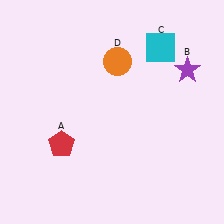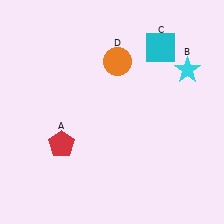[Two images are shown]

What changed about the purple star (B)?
In Image 1, B is purple. In Image 2, it changed to cyan.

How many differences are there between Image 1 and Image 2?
There is 1 difference between the two images.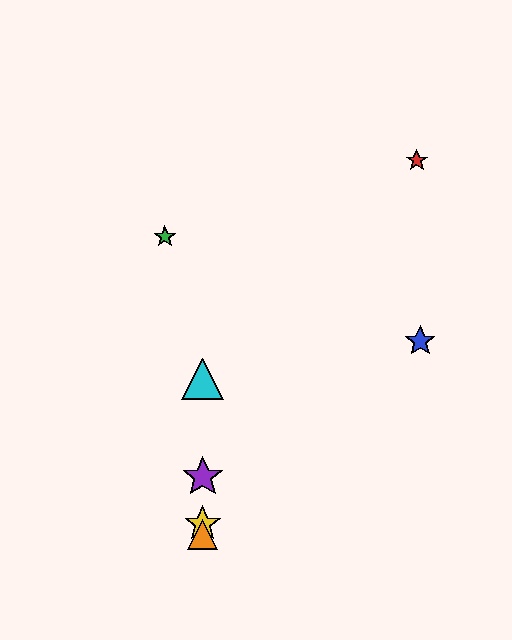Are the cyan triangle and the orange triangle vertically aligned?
Yes, both are at x≈203.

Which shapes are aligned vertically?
The yellow star, the purple star, the orange triangle, the cyan triangle are aligned vertically.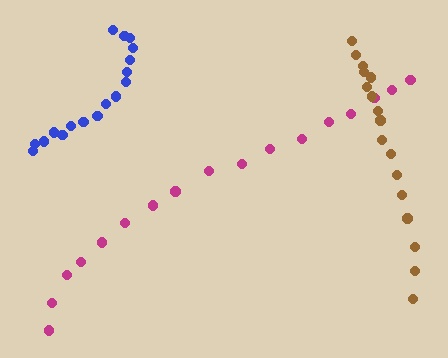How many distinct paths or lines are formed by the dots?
There are 3 distinct paths.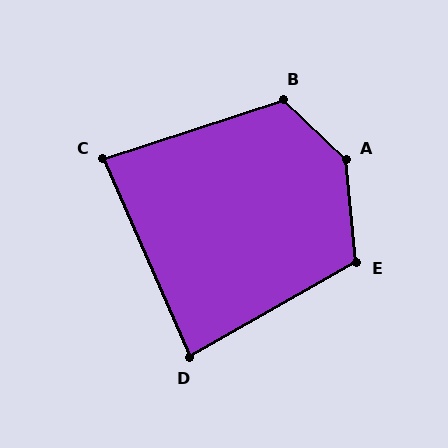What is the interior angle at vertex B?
Approximately 118 degrees (obtuse).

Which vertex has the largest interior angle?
A, at approximately 140 degrees.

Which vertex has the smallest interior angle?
D, at approximately 84 degrees.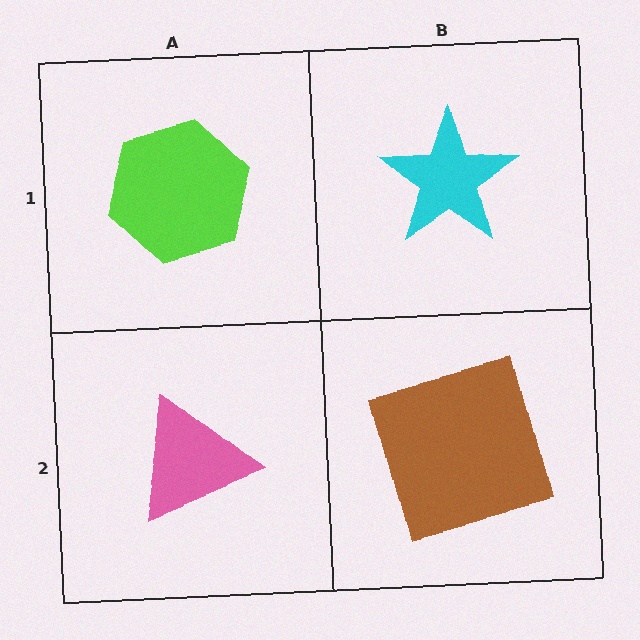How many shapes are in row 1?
2 shapes.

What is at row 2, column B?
A brown square.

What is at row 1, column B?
A cyan star.